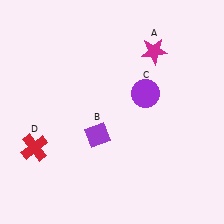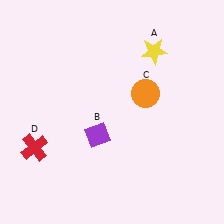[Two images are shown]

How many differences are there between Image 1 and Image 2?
There are 2 differences between the two images.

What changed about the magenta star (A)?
In Image 1, A is magenta. In Image 2, it changed to yellow.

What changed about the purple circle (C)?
In Image 1, C is purple. In Image 2, it changed to orange.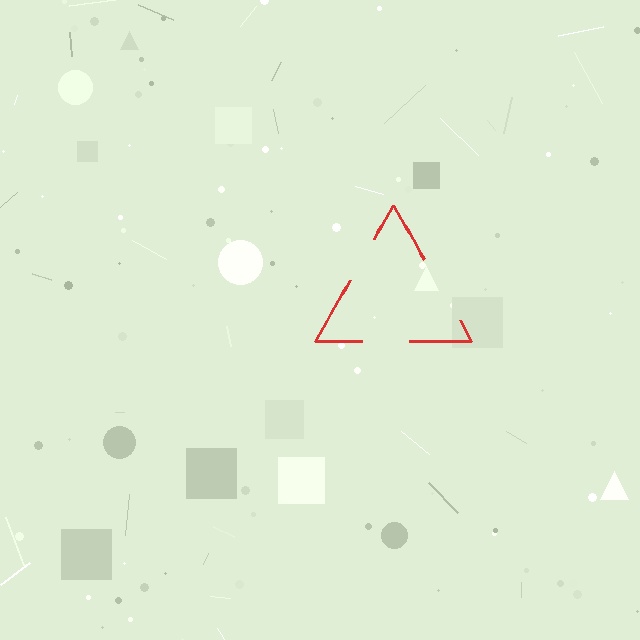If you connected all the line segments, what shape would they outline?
They would outline a triangle.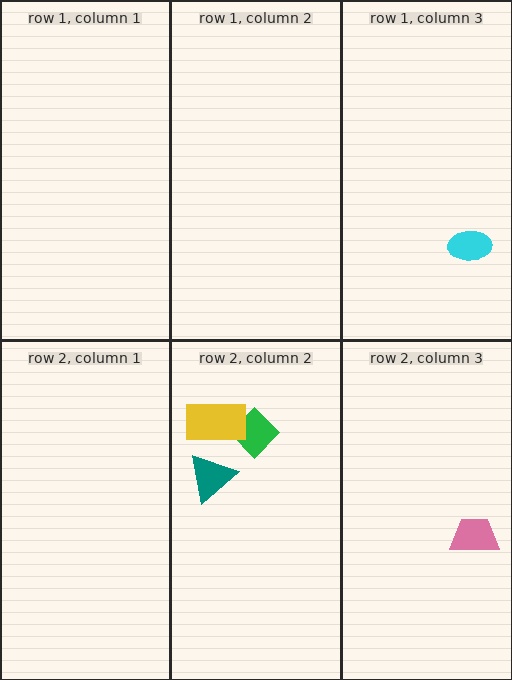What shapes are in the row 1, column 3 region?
The cyan ellipse.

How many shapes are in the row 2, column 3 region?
1.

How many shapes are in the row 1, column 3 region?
1.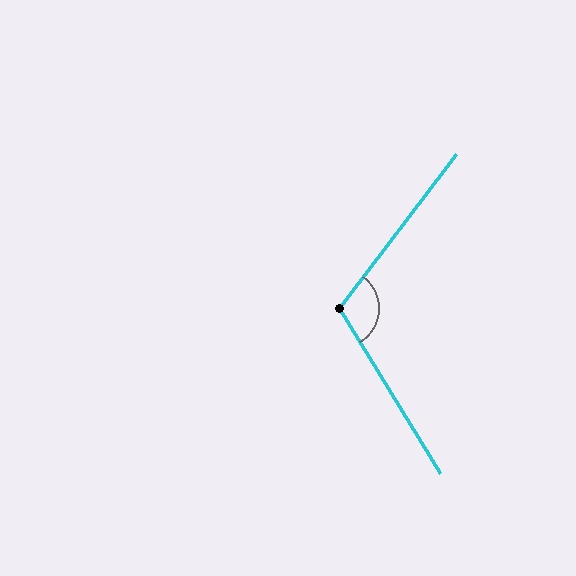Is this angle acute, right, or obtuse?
It is obtuse.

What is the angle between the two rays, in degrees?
Approximately 111 degrees.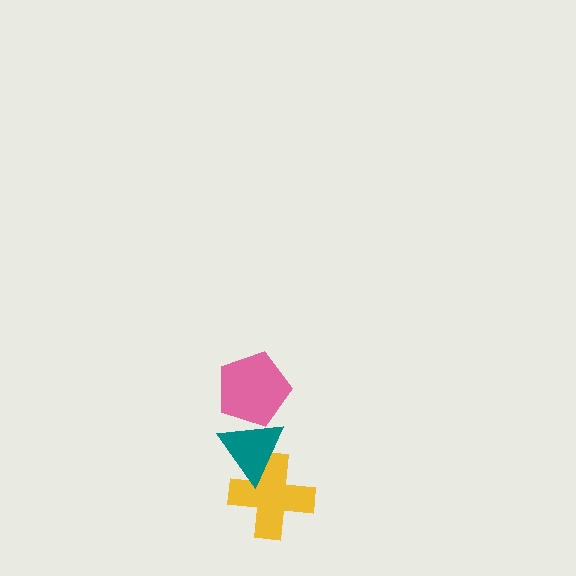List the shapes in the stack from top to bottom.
From top to bottom: the pink pentagon, the teal triangle, the yellow cross.